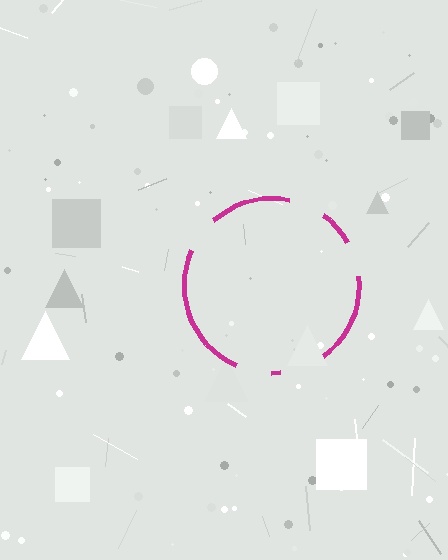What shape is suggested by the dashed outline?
The dashed outline suggests a circle.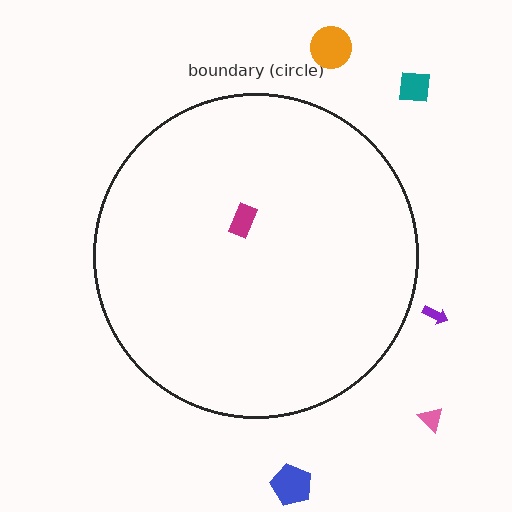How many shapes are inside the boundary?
1 inside, 5 outside.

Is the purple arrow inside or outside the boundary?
Outside.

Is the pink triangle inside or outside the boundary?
Outside.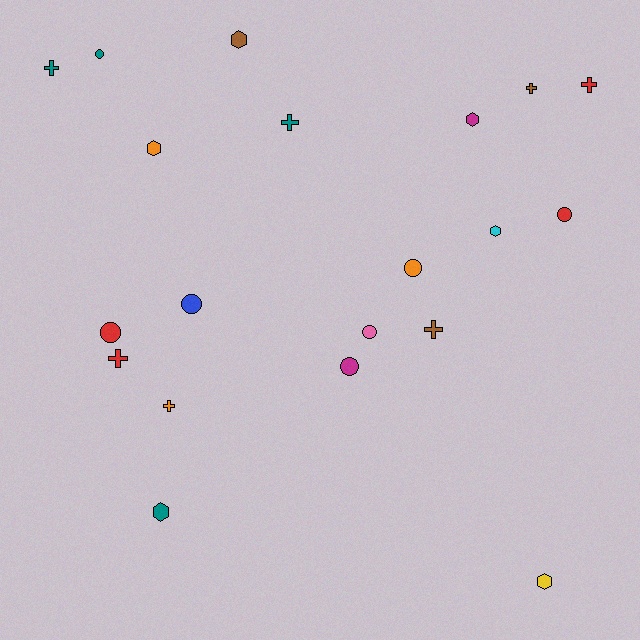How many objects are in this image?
There are 20 objects.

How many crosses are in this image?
There are 7 crosses.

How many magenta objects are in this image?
There are 2 magenta objects.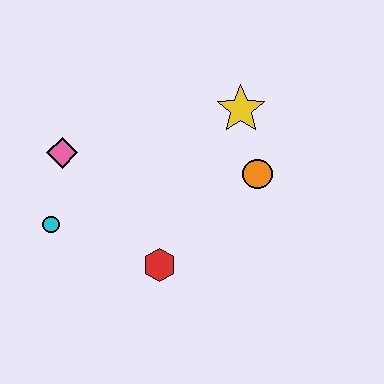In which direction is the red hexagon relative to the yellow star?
The red hexagon is below the yellow star.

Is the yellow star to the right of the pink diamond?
Yes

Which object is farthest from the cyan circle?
The yellow star is farthest from the cyan circle.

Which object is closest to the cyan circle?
The pink diamond is closest to the cyan circle.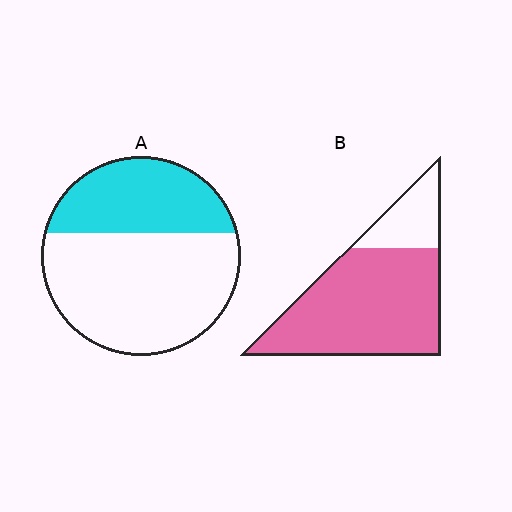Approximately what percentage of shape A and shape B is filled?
A is approximately 35% and B is approximately 80%.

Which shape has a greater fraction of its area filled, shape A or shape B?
Shape B.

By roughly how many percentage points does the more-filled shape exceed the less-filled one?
By roughly 45 percentage points (B over A).